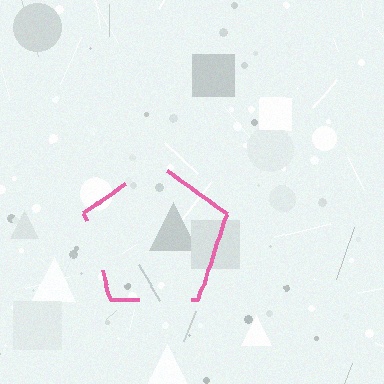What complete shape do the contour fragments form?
The contour fragments form a pentagon.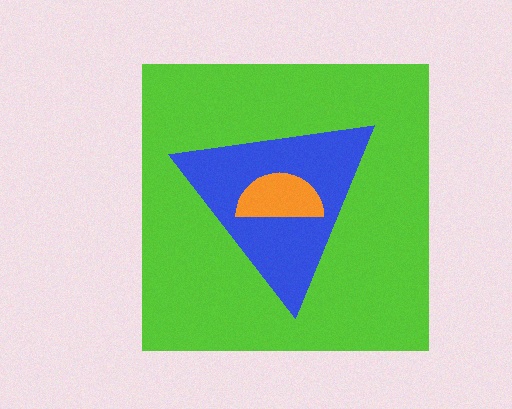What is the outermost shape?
The lime square.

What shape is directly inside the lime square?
The blue triangle.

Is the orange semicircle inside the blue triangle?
Yes.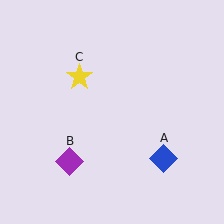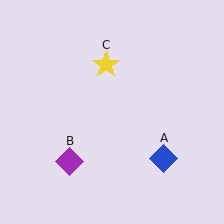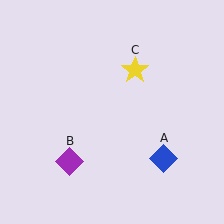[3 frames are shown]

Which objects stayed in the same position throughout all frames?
Blue diamond (object A) and purple diamond (object B) remained stationary.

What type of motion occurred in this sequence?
The yellow star (object C) rotated clockwise around the center of the scene.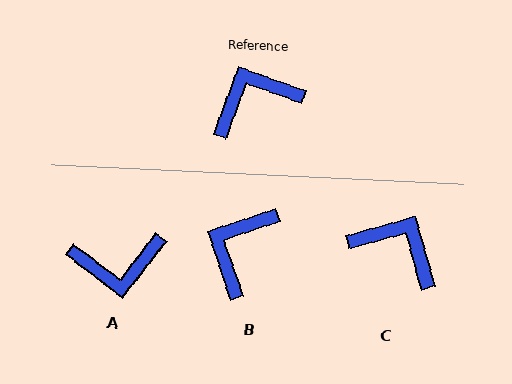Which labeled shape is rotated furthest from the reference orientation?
A, about 163 degrees away.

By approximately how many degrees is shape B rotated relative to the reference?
Approximately 39 degrees counter-clockwise.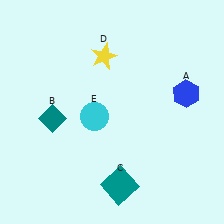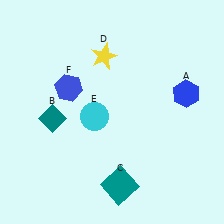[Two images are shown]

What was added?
A blue hexagon (F) was added in Image 2.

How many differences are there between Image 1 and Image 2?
There is 1 difference between the two images.